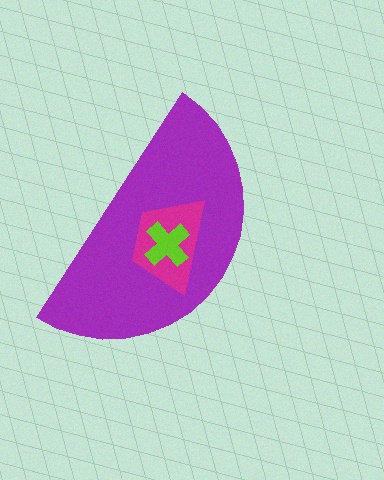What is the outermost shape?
The purple semicircle.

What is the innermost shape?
The lime cross.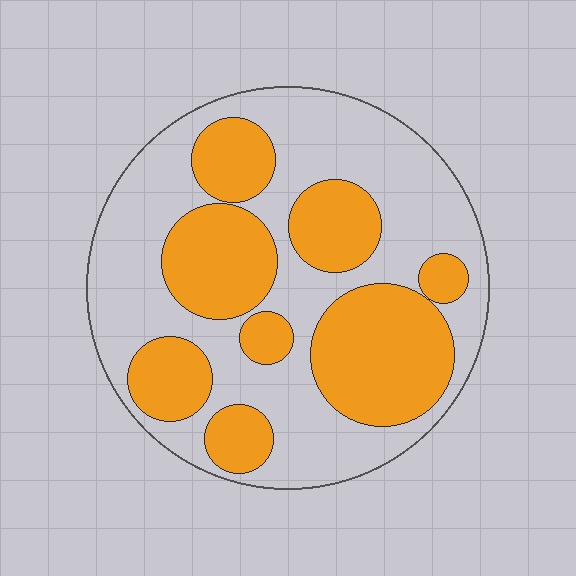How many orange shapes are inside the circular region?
8.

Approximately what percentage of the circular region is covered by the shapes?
Approximately 40%.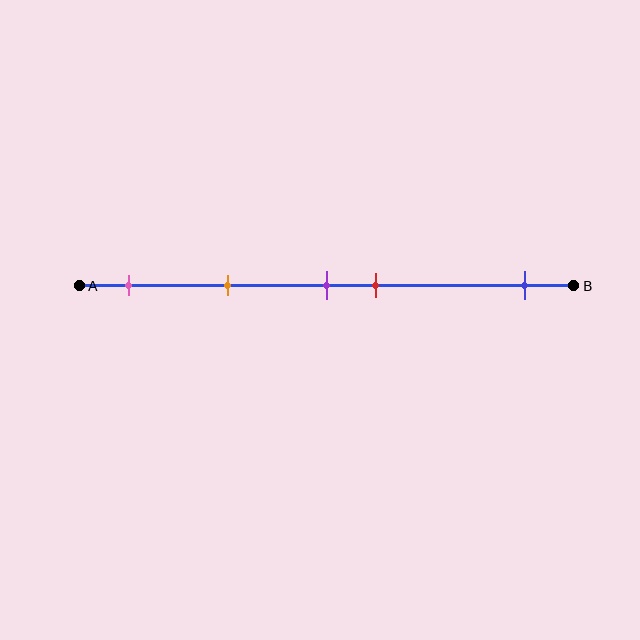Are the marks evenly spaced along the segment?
No, the marks are not evenly spaced.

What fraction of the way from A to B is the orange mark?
The orange mark is approximately 30% (0.3) of the way from A to B.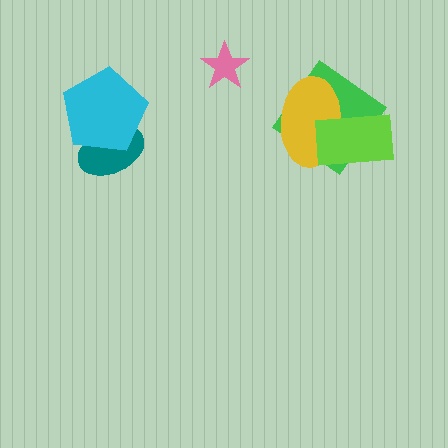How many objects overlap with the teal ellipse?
1 object overlaps with the teal ellipse.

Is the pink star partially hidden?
No, no other shape covers it.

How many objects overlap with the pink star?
0 objects overlap with the pink star.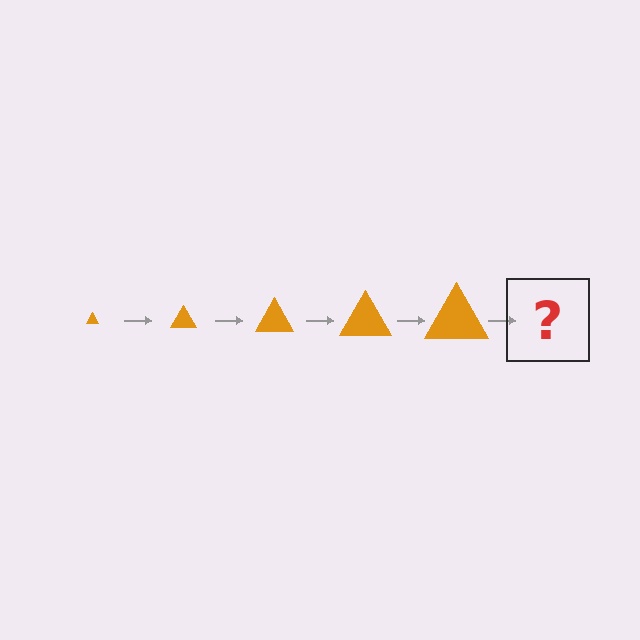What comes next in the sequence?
The next element should be an orange triangle, larger than the previous one.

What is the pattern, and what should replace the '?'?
The pattern is that the triangle gets progressively larger each step. The '?' should be an orange triangle, larger than the previous one.